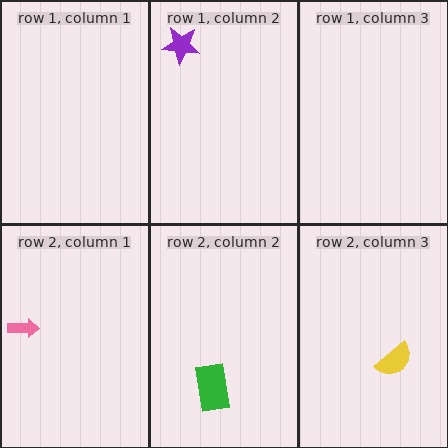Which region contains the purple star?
The row 1, column 2 region.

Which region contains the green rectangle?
The row 2, column 2 region.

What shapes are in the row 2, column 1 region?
The pink arrow.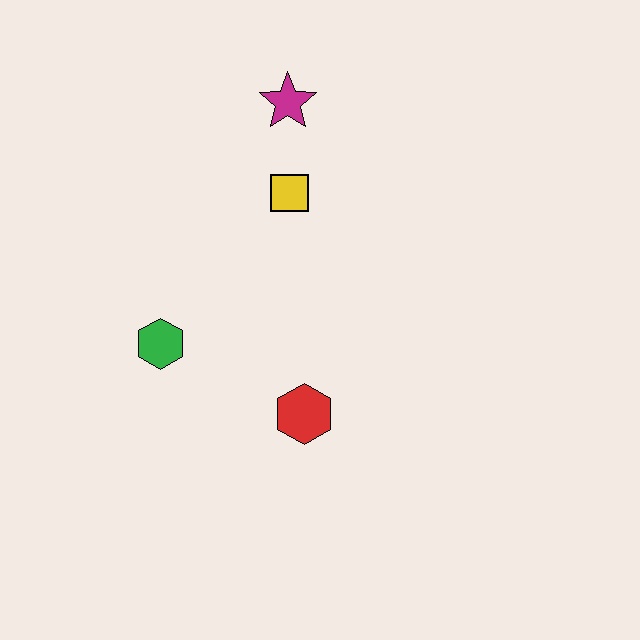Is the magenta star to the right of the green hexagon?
Yes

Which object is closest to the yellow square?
The magenta star is closest to the yellow square.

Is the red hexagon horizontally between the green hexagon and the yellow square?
No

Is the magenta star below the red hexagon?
No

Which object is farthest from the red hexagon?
The magenta star is farthest from the red hexagon.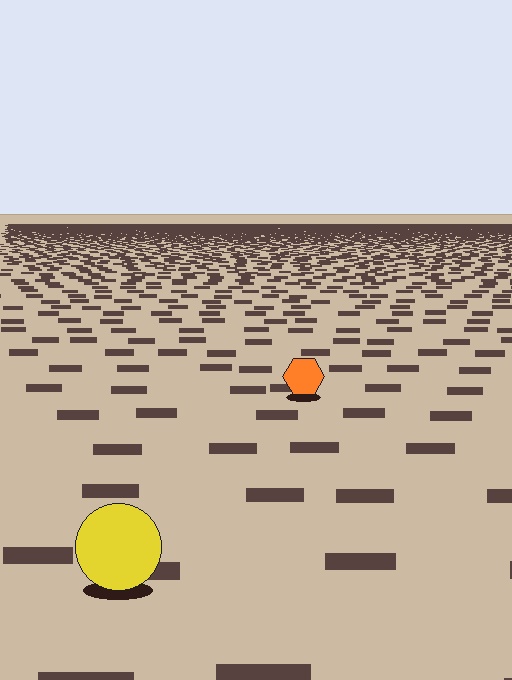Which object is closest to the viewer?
The yellow circle is closest. The texture marks near it are larger and more spread out.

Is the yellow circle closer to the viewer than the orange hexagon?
Yes. The yellow circle is closer — you can tell from the texture gradient: the ground texture is coarser near it.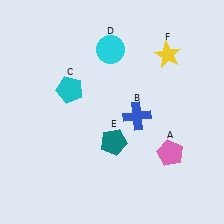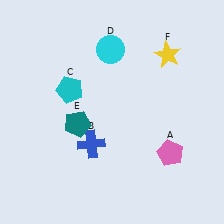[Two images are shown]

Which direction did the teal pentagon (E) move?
The teal pentagon (E) moved left.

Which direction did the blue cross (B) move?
The blue cross (B) moved left.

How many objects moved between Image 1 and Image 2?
2 objects moved between the two images.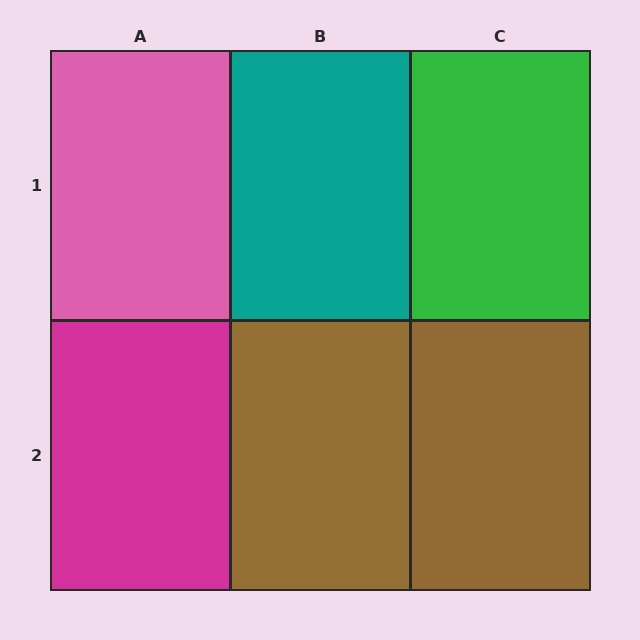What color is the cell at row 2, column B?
Brown.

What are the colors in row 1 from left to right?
Pink, teal, green.